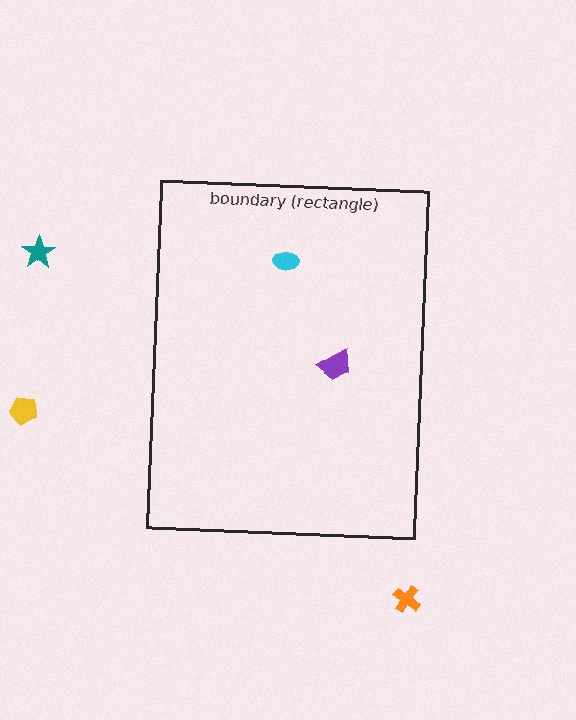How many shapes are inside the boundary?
2 inside, 3 outside.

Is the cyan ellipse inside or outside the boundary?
Inside.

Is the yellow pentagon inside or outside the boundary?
Outside.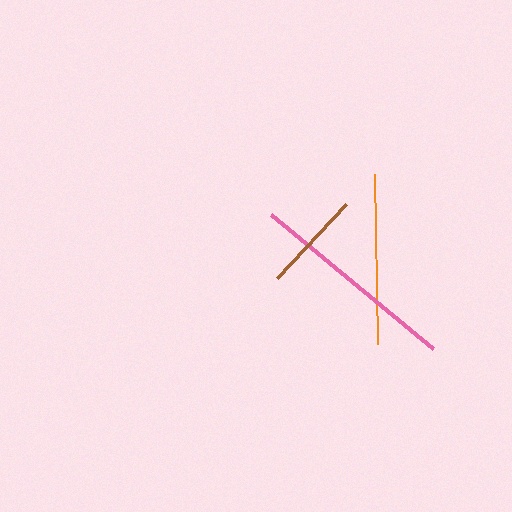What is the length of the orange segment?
The orange segment is approximately 170 pixels long.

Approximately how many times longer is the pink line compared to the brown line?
The pink line is approximately 2.1 times the length of the brown line.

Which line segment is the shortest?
The brown line is the shortest at approximately 101 pixels.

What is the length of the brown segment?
The brown segment is approximately 101 pixels long.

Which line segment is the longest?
The pink line is the longest at approximately 210 pixels.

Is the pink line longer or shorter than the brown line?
The pink line is longer than the brown line.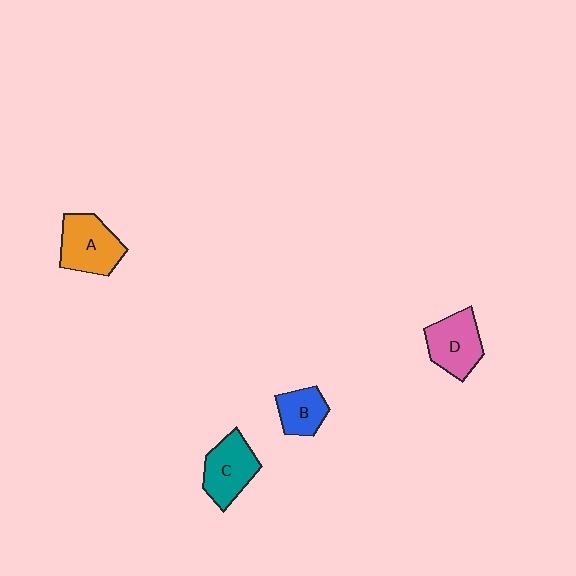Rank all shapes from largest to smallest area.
From largest to smallest: A (orange), D (pink), C (teal), B (blue).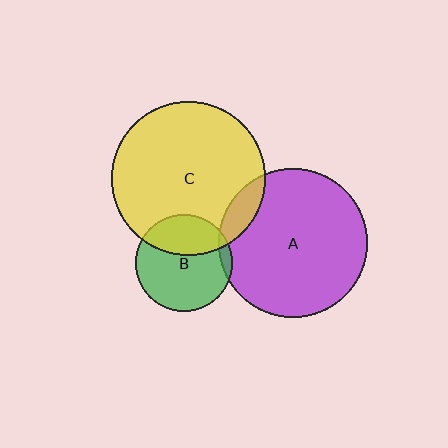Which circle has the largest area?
Circle C (yellow).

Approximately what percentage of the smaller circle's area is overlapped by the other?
Approximately 35%.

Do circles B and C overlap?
Yes.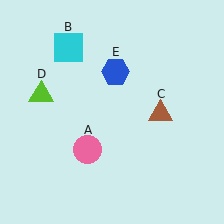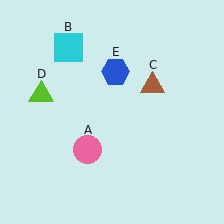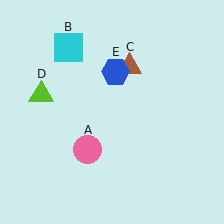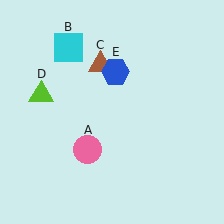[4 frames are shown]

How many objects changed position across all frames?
1 object changed position: brown triangle (object C).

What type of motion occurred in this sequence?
The brown triangle (object C) rotated counterclockwise around the center of the scene.